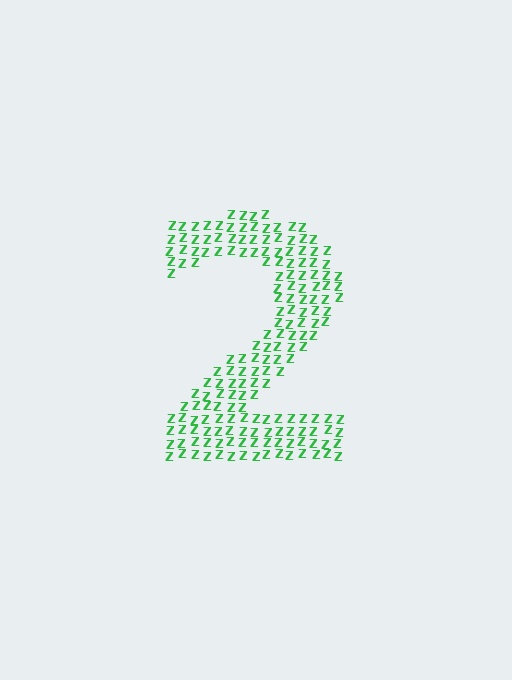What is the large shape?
The large shape is the digit 2.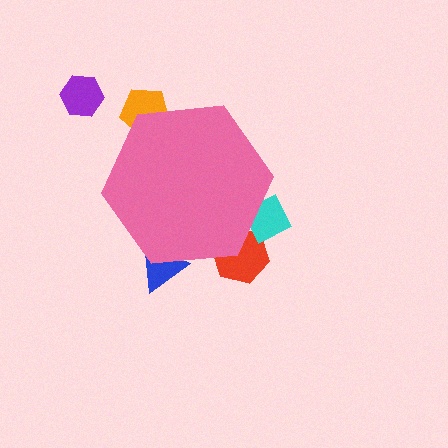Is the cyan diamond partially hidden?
Yes, the cyan diamond is partially hidden behind the pink hexagon.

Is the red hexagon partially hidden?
Yes, the red hexagon is partially hidden behind the pink hexagon.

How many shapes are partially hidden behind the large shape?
4 shapes are partially hidden.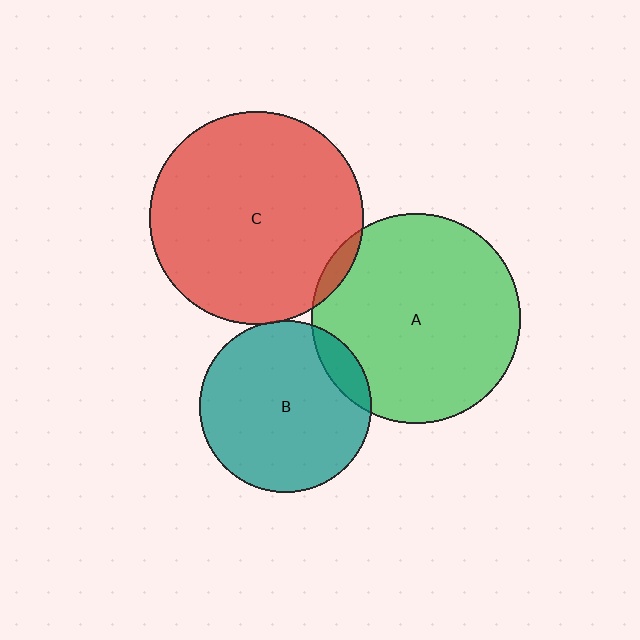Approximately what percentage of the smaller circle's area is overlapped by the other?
Approximately 5%.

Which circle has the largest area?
Circle C (red).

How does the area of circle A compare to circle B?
Approximately 1.5 times.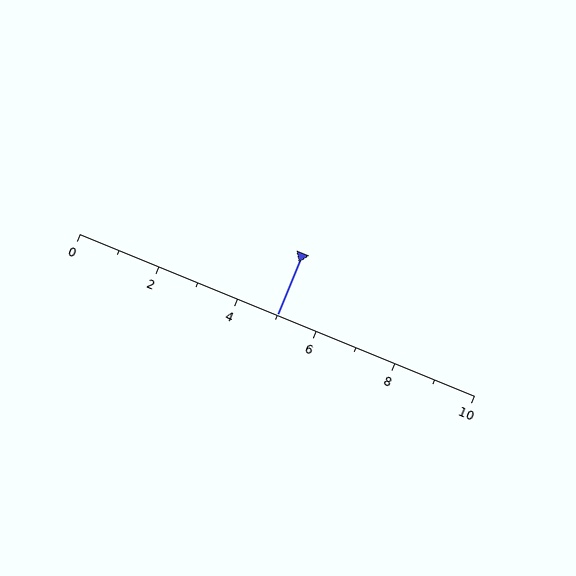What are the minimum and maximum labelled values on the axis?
The axis runs from 0 to 10.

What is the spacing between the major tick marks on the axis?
The major ticks are spaced 2 apart.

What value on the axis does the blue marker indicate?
The marker indicates approximately 5.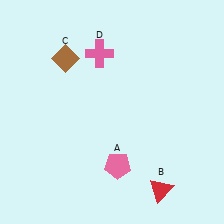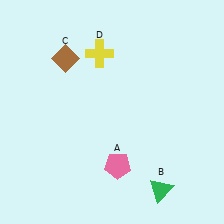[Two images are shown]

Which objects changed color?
B changed from red to green. D changed from pink to yellow.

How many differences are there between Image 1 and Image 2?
There are 2 differences between the two images.